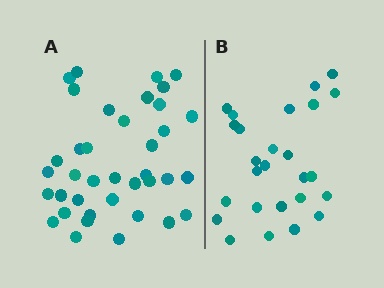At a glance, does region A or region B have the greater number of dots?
Region A (the left region) has more dots.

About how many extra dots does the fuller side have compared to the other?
Region A has roughly 12 or so more dots than region B.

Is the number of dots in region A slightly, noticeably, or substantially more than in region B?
Region A has substantially more. The ratio is roughly 1.5 to 1.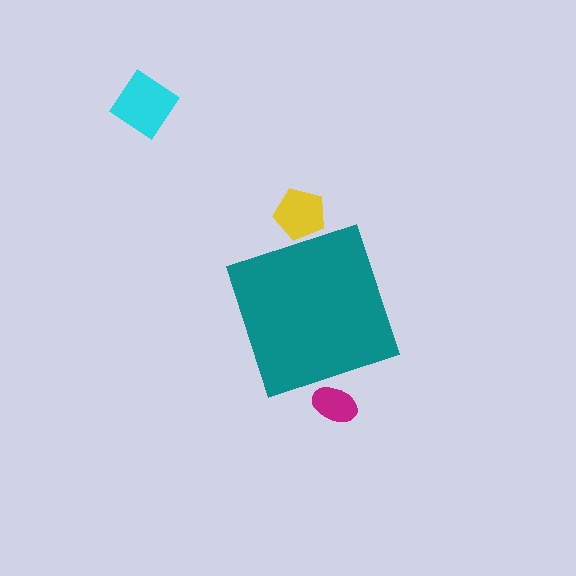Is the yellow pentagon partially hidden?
Yes, the yellow pentagon is partially hidden behind the teal diamond.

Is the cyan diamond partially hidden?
No, the cyan diamond is fully visible.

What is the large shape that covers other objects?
A teal diamond.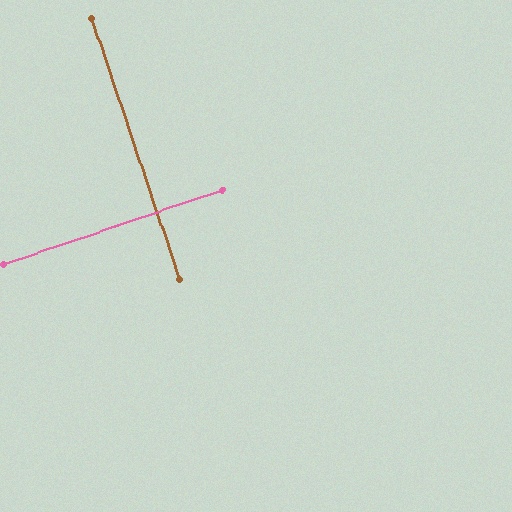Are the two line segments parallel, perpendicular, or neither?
Perpendicular — they meet at approximately 90°.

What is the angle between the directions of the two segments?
Approximately 90 degrees.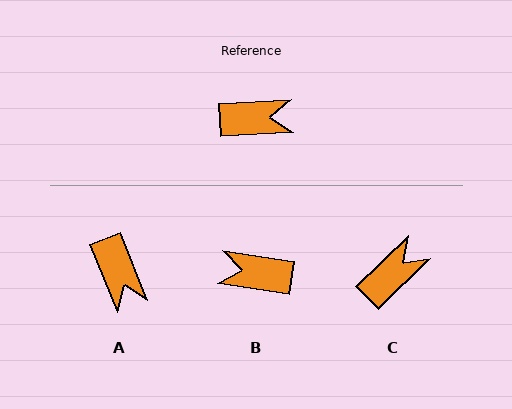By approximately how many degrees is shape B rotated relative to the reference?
Approximately 168 degrees counter-clockwise.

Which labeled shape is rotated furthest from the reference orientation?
B, about 168 degrees away.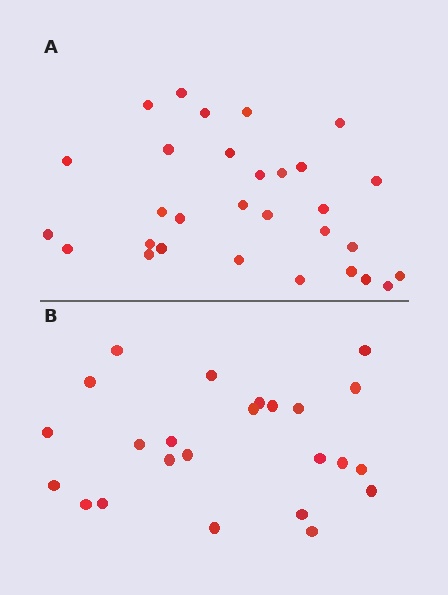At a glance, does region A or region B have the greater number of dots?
Region A (the top region) has more dots.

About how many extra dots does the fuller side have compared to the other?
Region A has about 6 more dots than region B.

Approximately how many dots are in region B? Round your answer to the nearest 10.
About 20 dots. (The exact count is 24, which rounds to 20.)